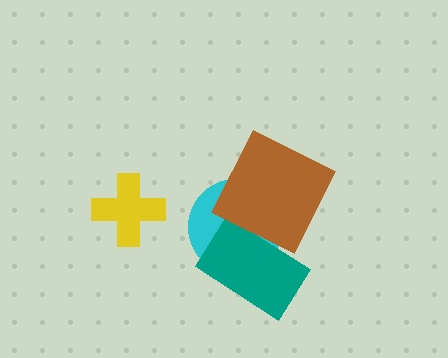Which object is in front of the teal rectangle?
The brown square is in front of the teal rectangle.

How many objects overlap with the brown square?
2 objects overlap with the brown square.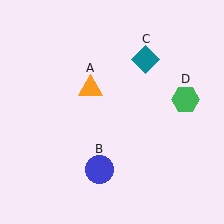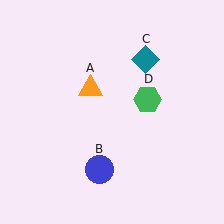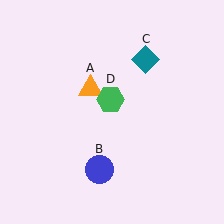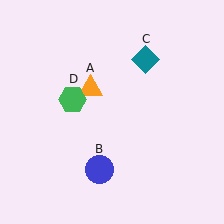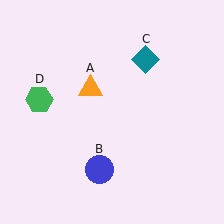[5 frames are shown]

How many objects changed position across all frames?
1 object changed position: green hexagon (object D).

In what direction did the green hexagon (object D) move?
The green hexagon (object D) moved left.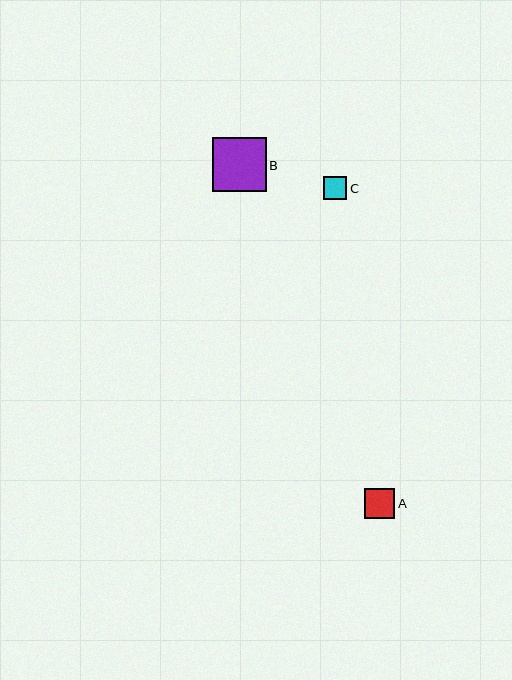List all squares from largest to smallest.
From largest to smallest: B, A, C.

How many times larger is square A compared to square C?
Square A is approximately 1.3 times the size of square C.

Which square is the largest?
Square B is the largest with a size of approximately 54 pixels.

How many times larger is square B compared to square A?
Square B is approximately 1.8 times the size of square A.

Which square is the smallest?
Square C is the smallest with a size of approximately 23 pixels.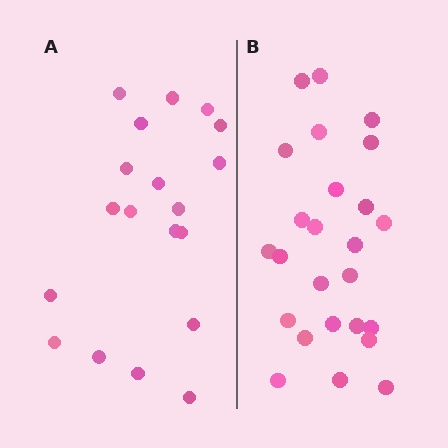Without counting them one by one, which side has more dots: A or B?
Region B (the right region) has more dots.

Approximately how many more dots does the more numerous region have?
Region B has about 6 more dots than region A.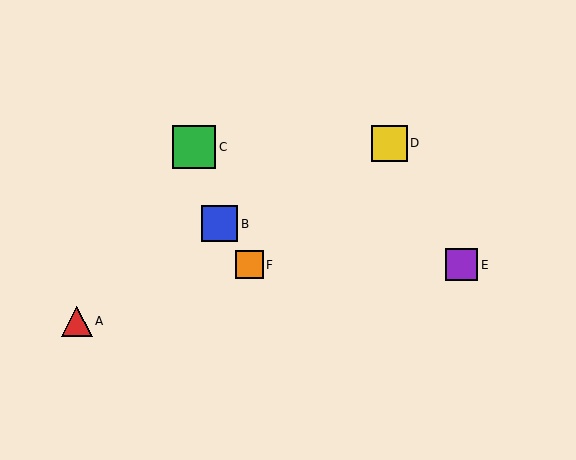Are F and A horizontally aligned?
No, F is at y≈265 and A is at y≈321.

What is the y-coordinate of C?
Object C is at y≈147.